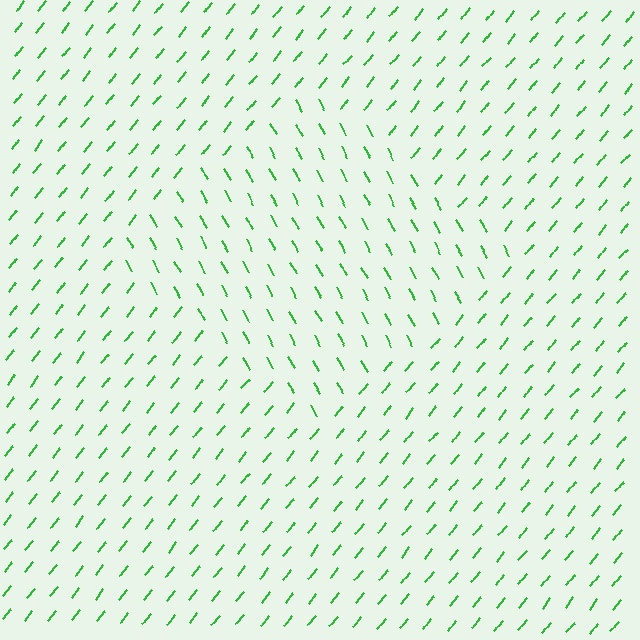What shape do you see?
I see a diamond.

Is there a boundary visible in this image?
Yes, there is a texture boundary formed by a change in line orientation.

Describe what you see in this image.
The image is filled with small green line segments. A diamond region in the image has lines oriented differently from the surrounding lines, creating a visible texture boundary.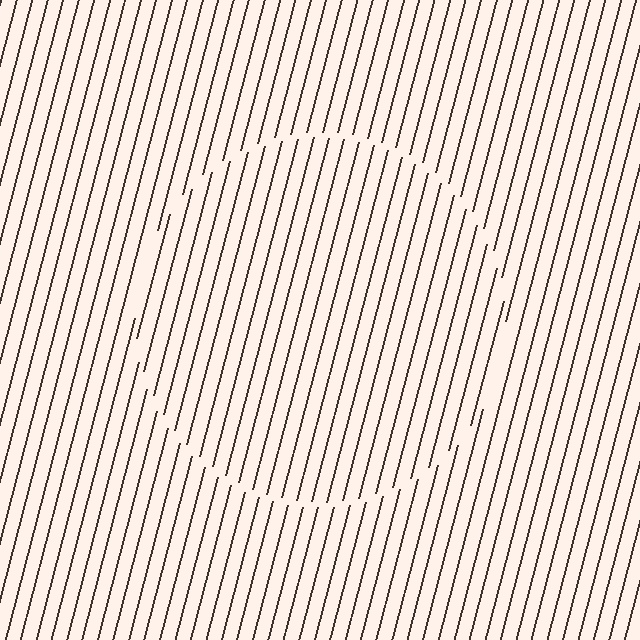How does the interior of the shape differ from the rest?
The interior of the shape contains the same grating, shifted by half a period — the contour is defined by the phase discontinuity where line-ends from the inner and outer gratings abut.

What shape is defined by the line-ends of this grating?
An illusory circle. The interior of the shape contains the same grating, shifted by half a period — the contour is defined by the phase discontinuity where line-ends from the inner and outer gratings abut.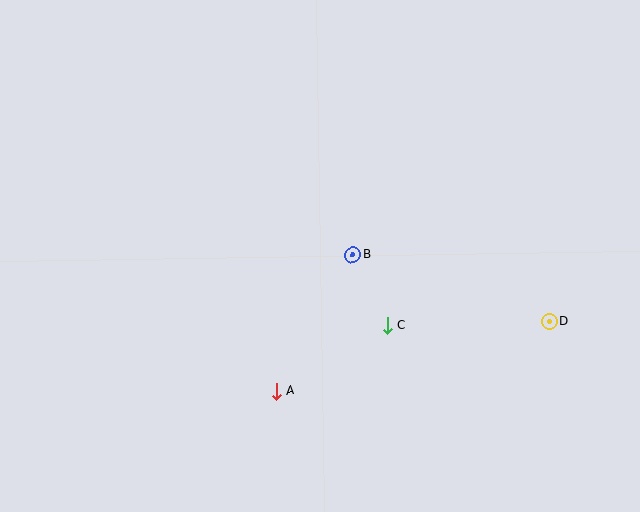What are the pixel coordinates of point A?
Point A is at (276, 391).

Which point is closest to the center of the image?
Point B at (353, 255) is closest to the center.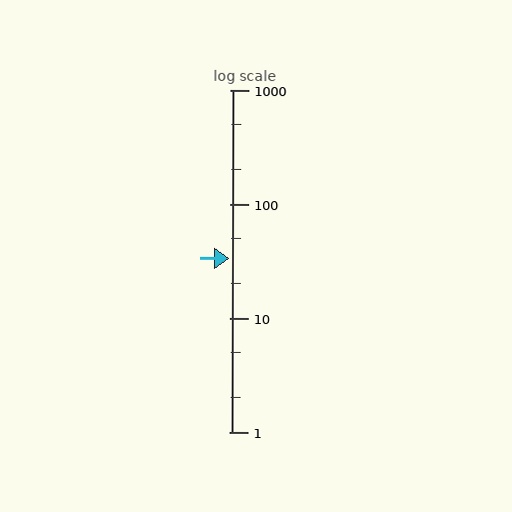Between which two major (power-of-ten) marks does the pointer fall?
The pointer is between 10 and 100.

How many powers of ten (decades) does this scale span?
The scale spans 3 decades, from 1 to 1000.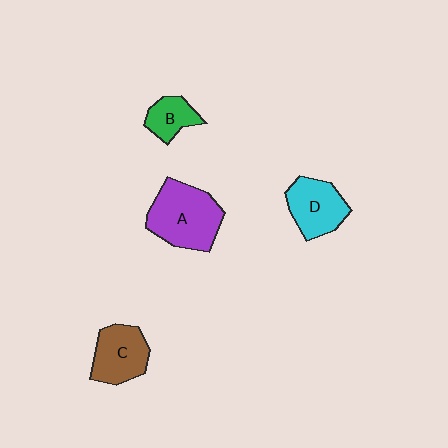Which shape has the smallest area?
Shape B (green).